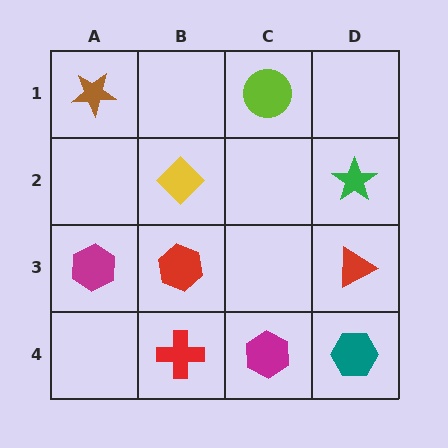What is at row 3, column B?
A red hexagon.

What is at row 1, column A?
A brown star.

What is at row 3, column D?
A red triangle.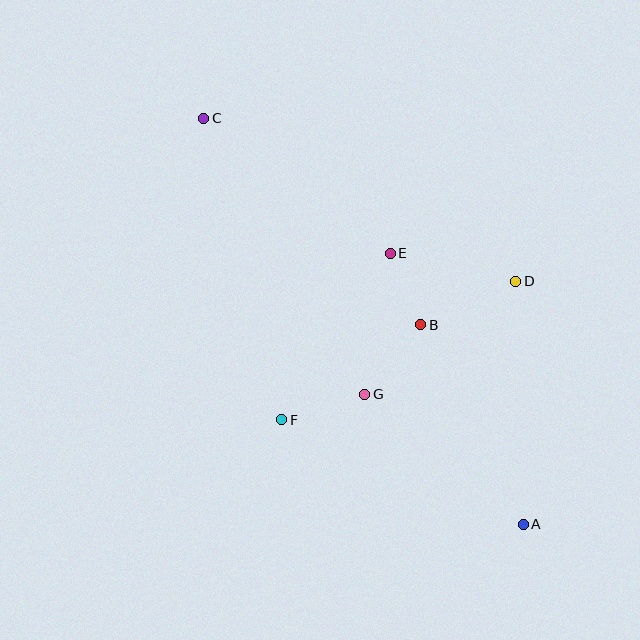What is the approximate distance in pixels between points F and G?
The distance between F and G is approximately 87 pixels.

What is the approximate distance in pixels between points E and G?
The distance between E and G is approximately 143 pixels.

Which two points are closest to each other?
Points B and E are closest to each other.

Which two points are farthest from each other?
Points A and C are farthest from each other.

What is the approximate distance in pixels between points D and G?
The distance between D and G is approximately 189 pixels.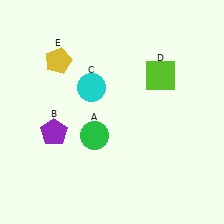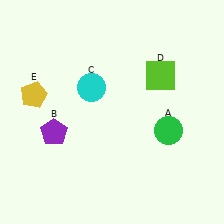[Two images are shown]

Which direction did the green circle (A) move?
The green circle (A) moved right.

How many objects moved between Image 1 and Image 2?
2 objects moved between the two images.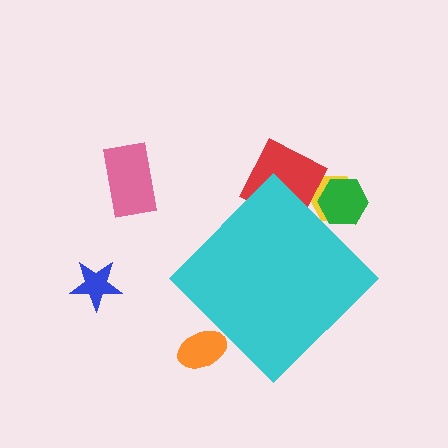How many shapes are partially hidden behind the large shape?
4 shapes are partially hidden.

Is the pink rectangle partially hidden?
No, the pink rectangle is fully visible.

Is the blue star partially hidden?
No, the blue star is fully visible.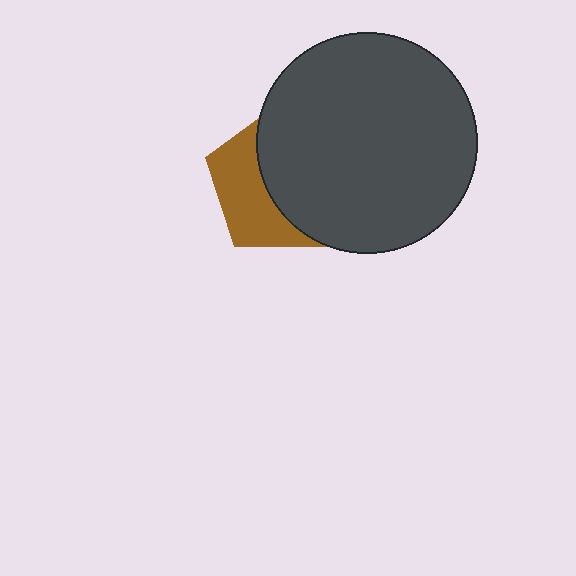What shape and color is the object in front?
The object in front is a dark gray circle.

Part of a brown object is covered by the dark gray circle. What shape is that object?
It is a pentagon.